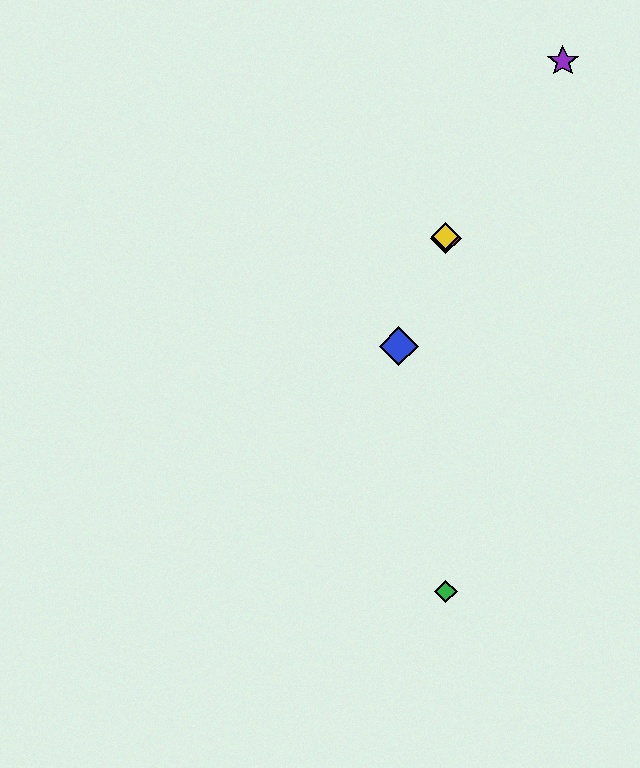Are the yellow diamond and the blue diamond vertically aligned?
No, the yellow diamond is at x≈446 and the blue diamond is at x≈399.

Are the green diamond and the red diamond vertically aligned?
Yes, both are at x≈446.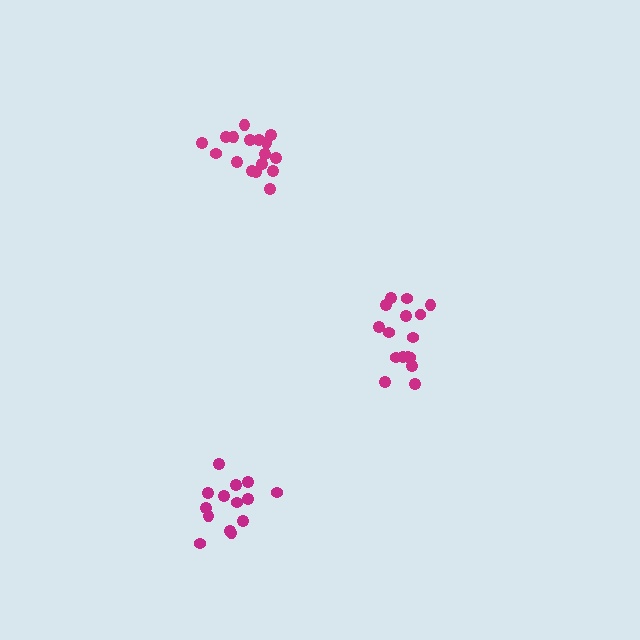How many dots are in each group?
Group 1: 17 dots, Group 2: 16 dots, Group 3: 14 dots (47 total).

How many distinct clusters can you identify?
There are 3 distinct clusters.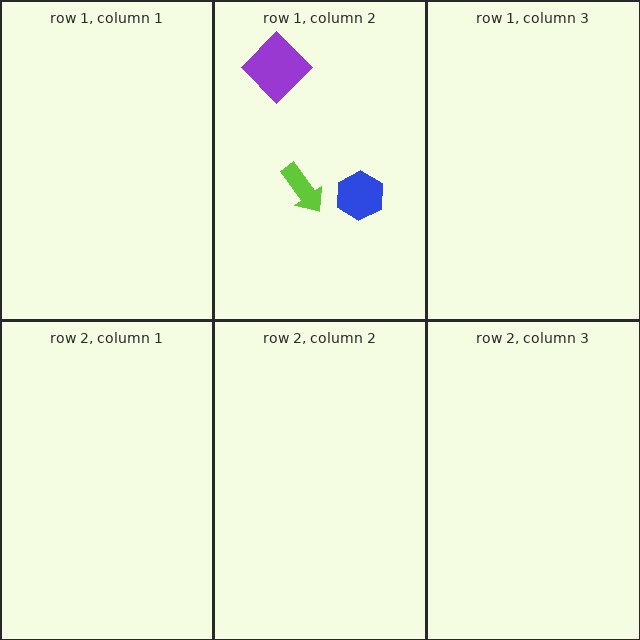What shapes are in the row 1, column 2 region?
The blue hexagon, the lime arrow, the purple diamond.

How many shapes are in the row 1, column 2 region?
3.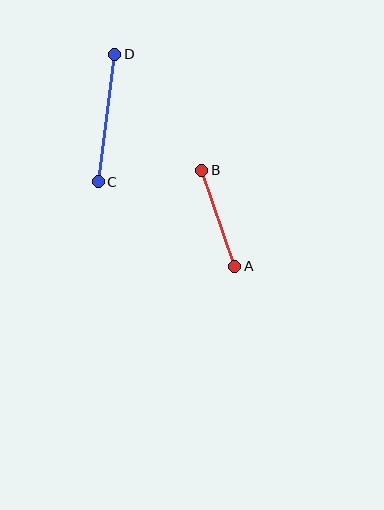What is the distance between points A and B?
The distance is approximately 101 pixels.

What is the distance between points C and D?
The distance is approximately 129 pixels.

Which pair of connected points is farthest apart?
Points C and D are farthest apart.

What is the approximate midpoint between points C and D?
The midpoint is at approximately (107, 118) pixels.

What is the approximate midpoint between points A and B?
The midpoint is at approximately (218, 218) pixels.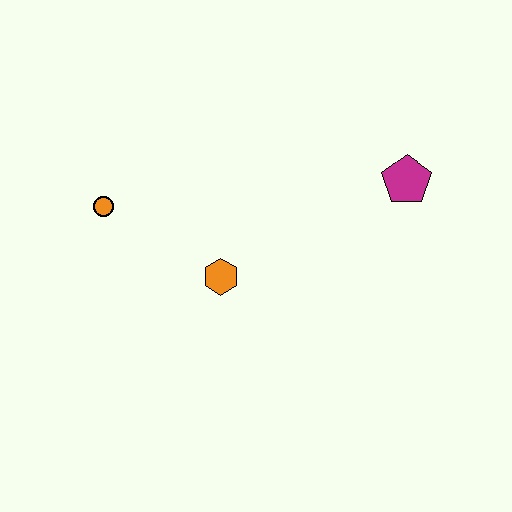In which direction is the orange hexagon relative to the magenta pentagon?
The orange hexagon is to the left of the magenta pentagon.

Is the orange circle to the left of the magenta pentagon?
Yes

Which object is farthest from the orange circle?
The magenta pentagon is farthest from the orange circle.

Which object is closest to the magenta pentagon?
The orange hexagon is closest to the magenta pentagon.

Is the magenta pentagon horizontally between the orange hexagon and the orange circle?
No